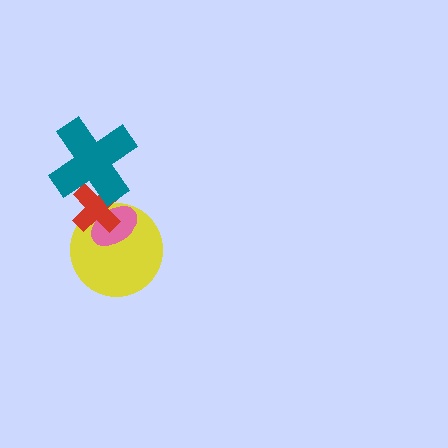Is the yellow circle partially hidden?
Yes, it is partially covered by another shape.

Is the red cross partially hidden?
Yes, it is partially covered by another shape.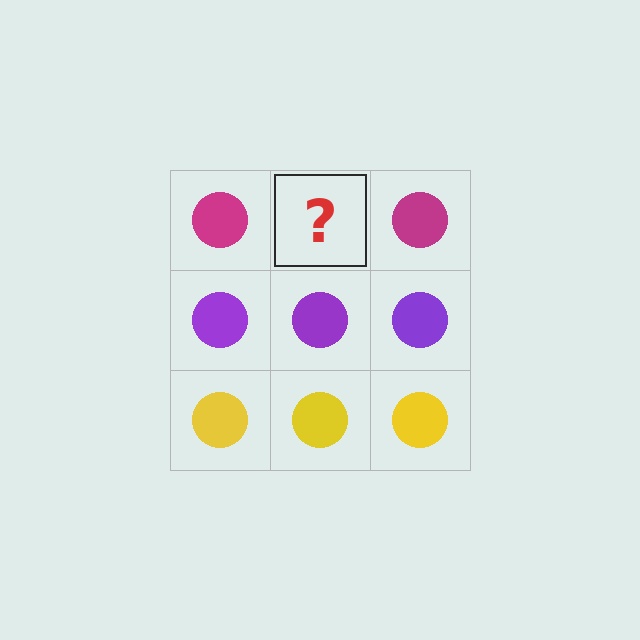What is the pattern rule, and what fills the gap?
The rule is that each row has a consistent color. The gap should be filled with a magenta circle.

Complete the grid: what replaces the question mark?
The question mark should be replaced with a magenta circle.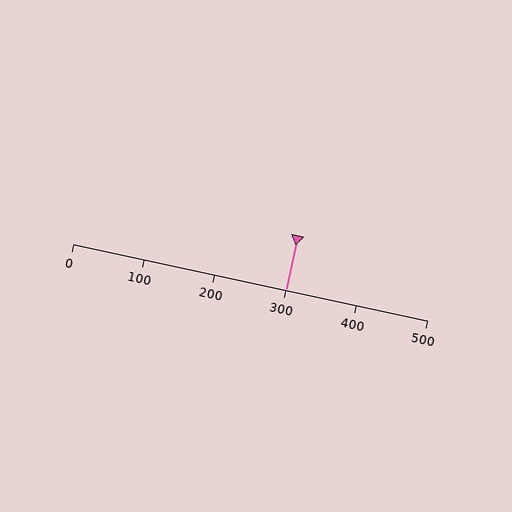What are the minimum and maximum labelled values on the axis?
The axis runs from 0 to 500.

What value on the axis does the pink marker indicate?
The marker indicates approximately 300.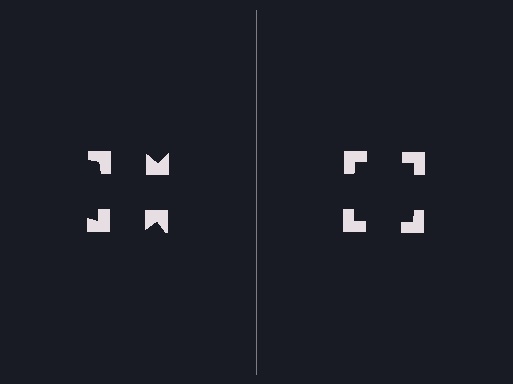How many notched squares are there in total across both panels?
8 — 4 on each side.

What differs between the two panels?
The notched squares are positioned identically on both sides; only the wedge orientations differ. On the right they align to a square; on the left they are misaligned.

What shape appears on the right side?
An illusory square.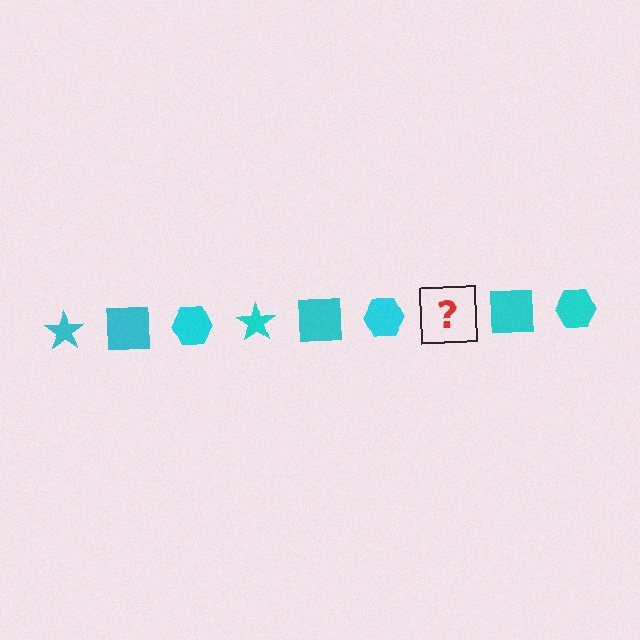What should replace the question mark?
The question mark should be replaced with a cyan star.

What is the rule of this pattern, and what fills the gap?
The rule is that the pattern cycles through star, square, hexagon shapes in cyan. The gap should be filled with a cyan star.